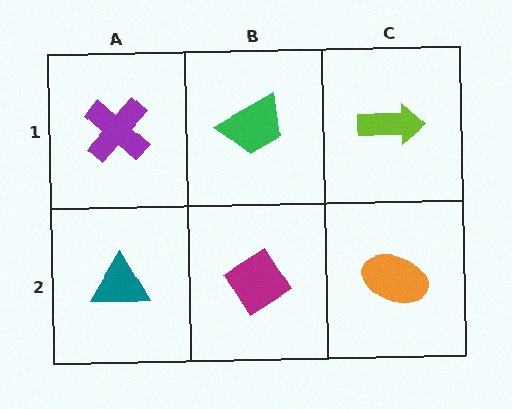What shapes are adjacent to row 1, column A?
A teal triangle (row 2, column A), a green trapezoid (row 1, column B).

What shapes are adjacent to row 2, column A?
A purple cross (row 1, column A), a magenta diamond (row 2, column B).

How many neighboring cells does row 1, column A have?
2.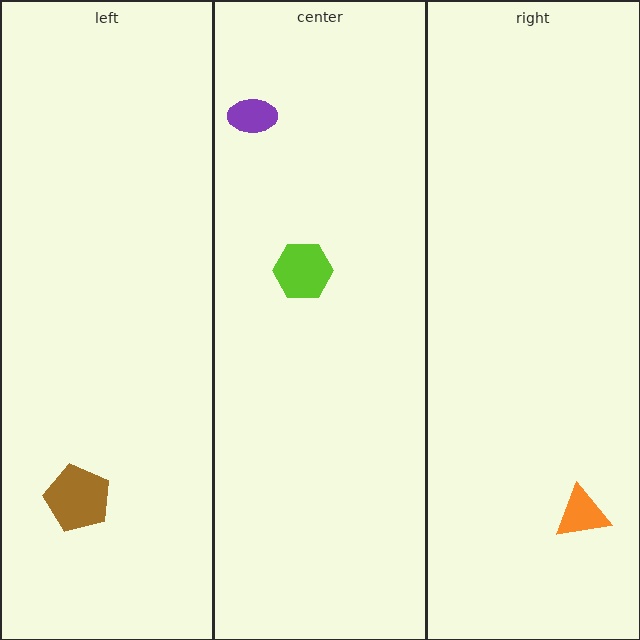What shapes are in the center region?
The lime hexagon, the purple ellipse.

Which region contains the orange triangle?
The right region.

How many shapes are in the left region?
1.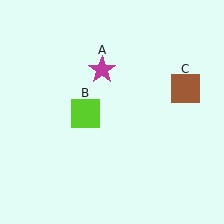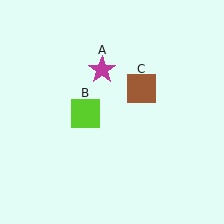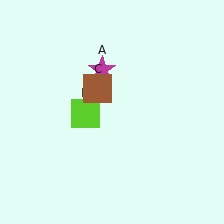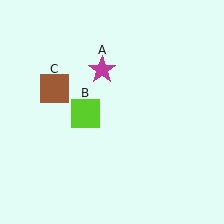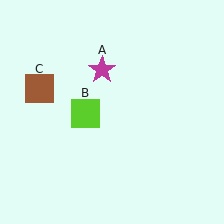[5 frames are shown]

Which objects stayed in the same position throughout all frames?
Magenta star (object A) and lime square (object B) remained stationary.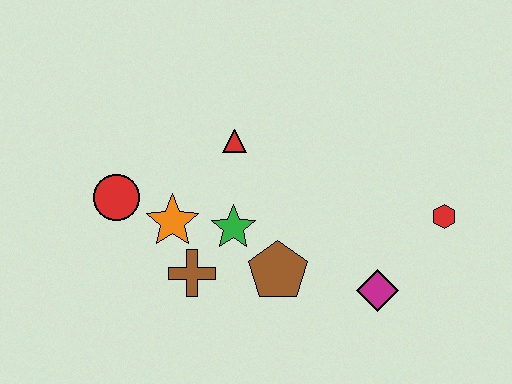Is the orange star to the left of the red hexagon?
Yes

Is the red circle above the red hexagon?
Yes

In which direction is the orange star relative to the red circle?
The orange star is to the right of the red circle.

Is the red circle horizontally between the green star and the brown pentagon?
No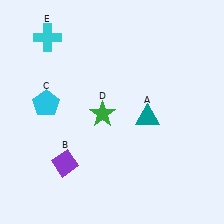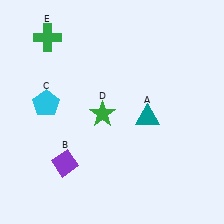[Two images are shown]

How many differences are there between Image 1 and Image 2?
There is 1 difference between the two images.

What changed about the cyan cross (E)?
In Image 1, E is cyan. In Image 2, it changed to green.